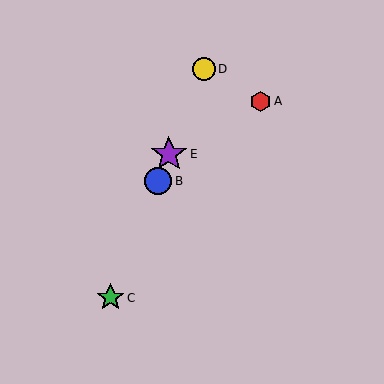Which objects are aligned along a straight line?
Objects B, C, D, E are aligned along a straight line.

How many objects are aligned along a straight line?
4 objects (B, C, D, E) are aligned along a straight line.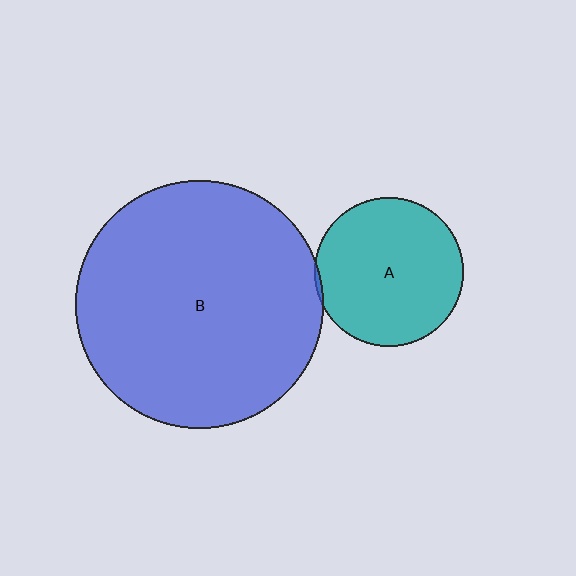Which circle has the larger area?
Circle B (blue).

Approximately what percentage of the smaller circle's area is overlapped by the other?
Approximately 5%.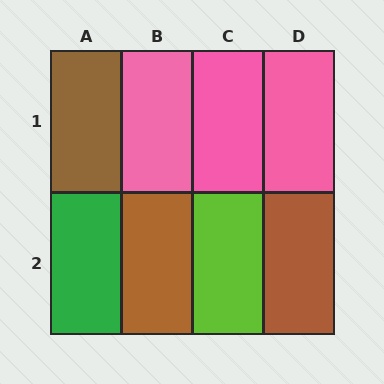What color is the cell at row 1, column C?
Pink.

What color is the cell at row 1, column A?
Brown.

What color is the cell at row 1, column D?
Pink.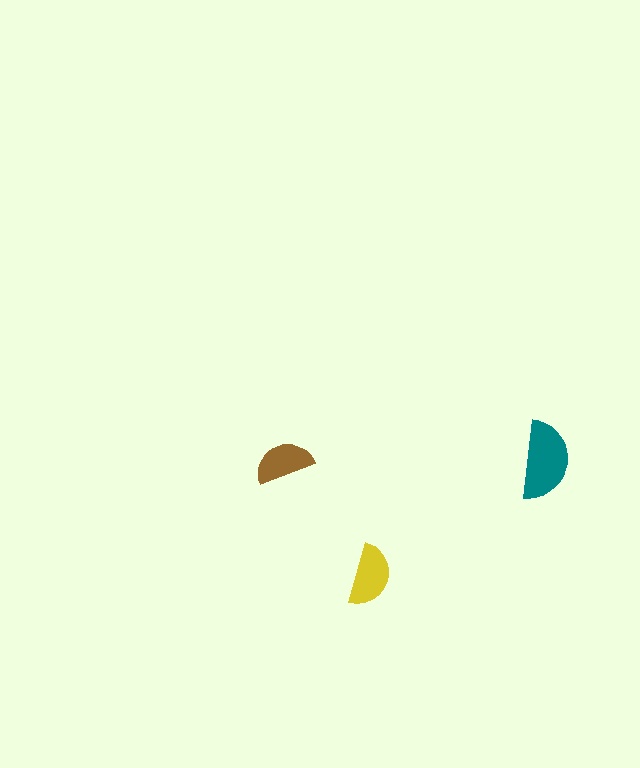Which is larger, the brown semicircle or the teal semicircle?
The teal one.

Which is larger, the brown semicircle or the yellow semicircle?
The yellow one.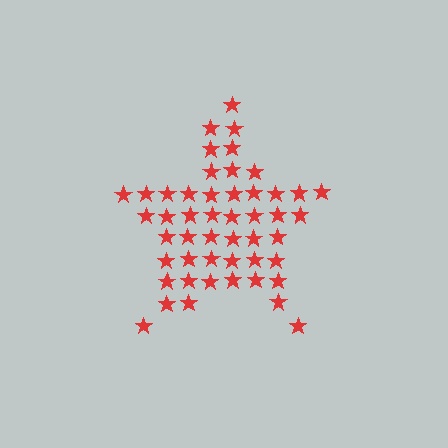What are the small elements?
The small elements are stars.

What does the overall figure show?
The overall figure shows a star.